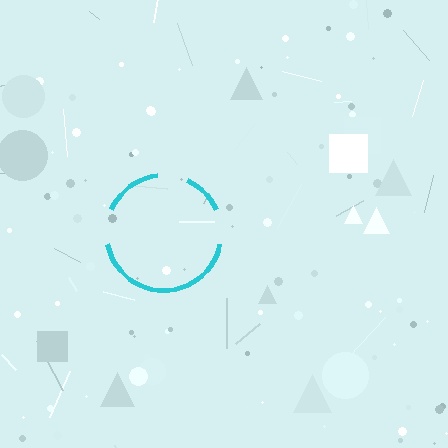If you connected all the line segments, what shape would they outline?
They would outline a circle.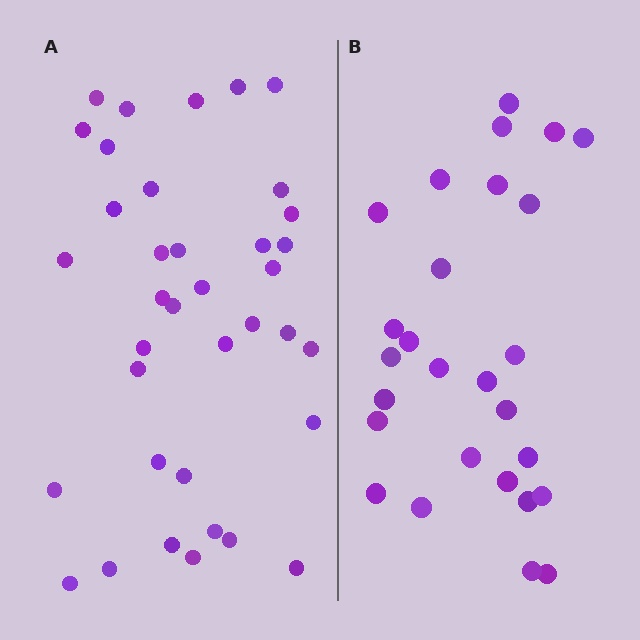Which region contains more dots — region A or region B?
Region A (the left region) has more dots.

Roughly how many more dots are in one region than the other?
Region A has roughly 10 or so more dots than region B.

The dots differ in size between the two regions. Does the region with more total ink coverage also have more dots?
No. Region B has more total ink coverage because its dots are larger, but region A actually contains more individual dots. Total area can be misleading — the number of items is what matters here.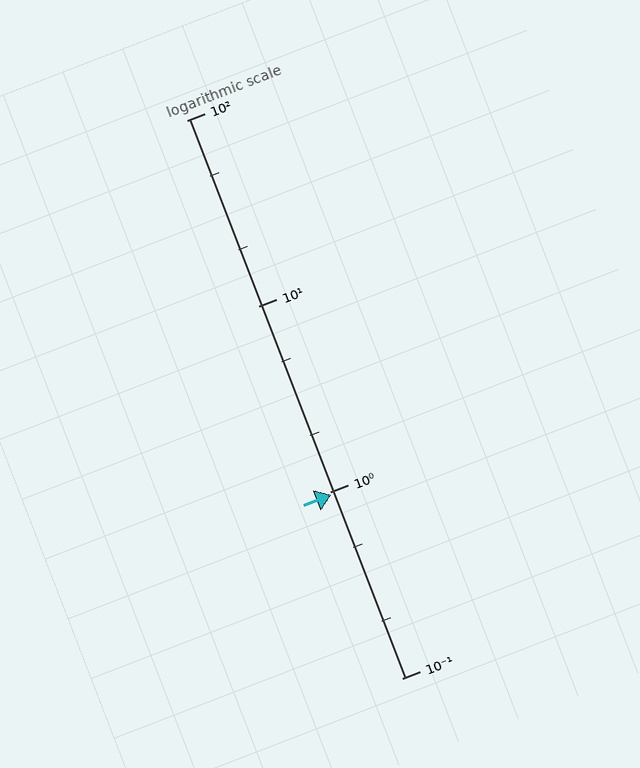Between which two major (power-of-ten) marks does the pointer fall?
The pointer is between 0.1 and 1.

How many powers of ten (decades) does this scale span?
The scale spans 3 decades, from 0.1 to 100.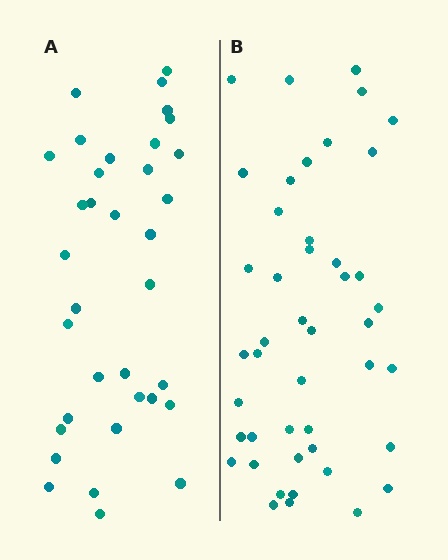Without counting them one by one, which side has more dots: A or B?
Region B (the right region) has more dots.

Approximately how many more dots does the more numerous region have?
Region B has roughly 10 or so more dots than region A.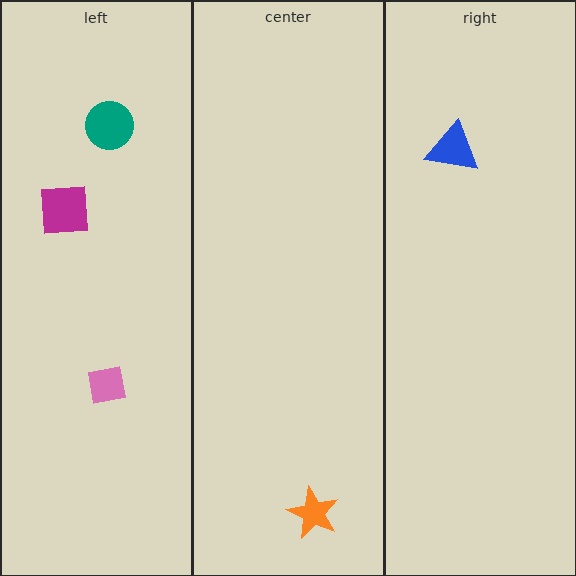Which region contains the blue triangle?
The right region.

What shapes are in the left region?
The magenta square, the pink square, the teal circle.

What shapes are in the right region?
The blue triangle.